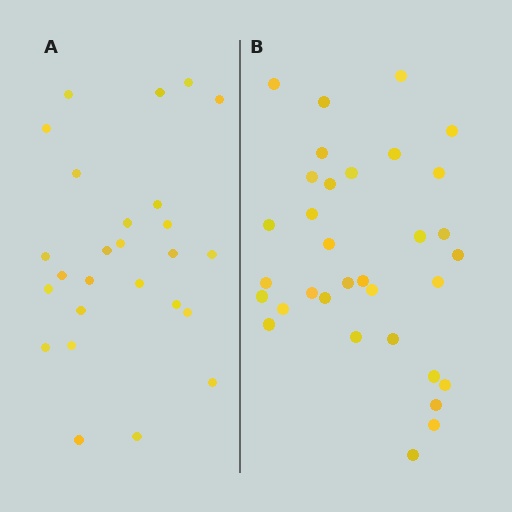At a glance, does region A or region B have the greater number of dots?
Region B (the right region) has more dots.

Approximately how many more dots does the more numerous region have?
Region B has roughly 8 or so more dots than region A.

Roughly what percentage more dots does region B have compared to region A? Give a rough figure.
About 25% more.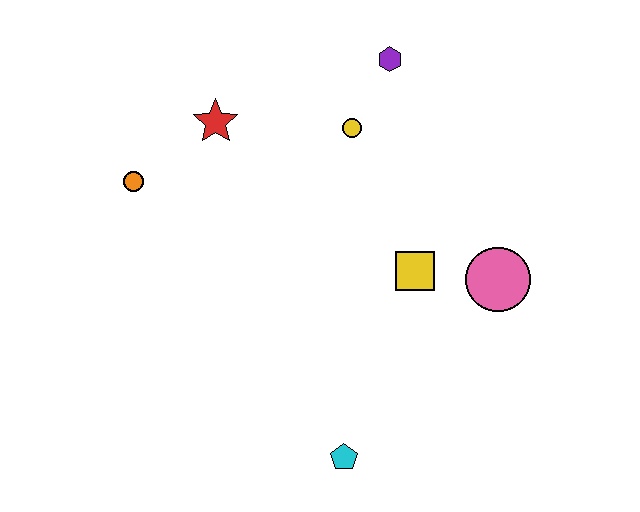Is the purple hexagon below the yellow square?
No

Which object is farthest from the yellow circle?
The cyan pentagon is farthest from the yellow circle.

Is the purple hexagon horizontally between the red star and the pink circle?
Yes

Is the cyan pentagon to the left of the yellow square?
Yes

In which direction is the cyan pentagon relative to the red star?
The cyan pentagon is below the red star.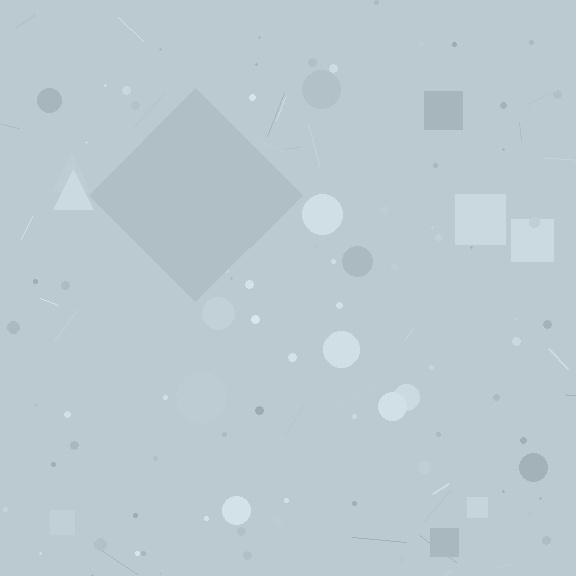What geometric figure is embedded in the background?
A diamond is embedded in the background.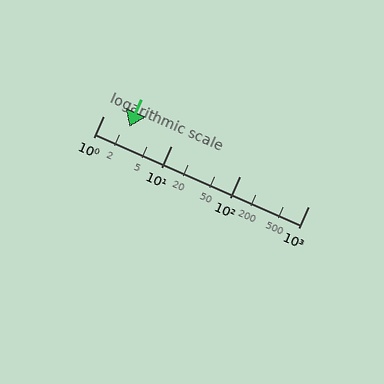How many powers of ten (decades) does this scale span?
The scale spans 3 decades, from 1 to 1000.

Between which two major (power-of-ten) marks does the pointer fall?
The pointer is between 1 and 10.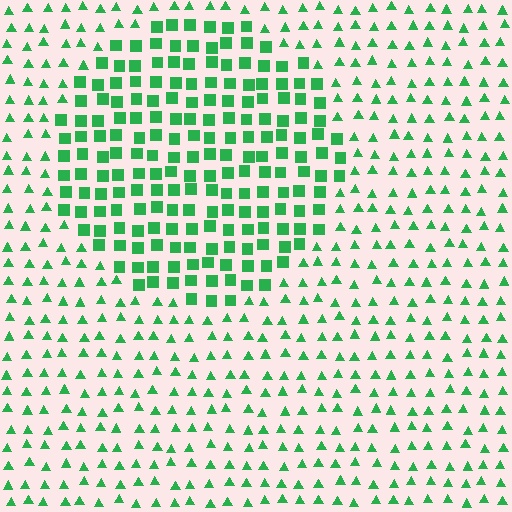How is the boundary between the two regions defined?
The boundary is defined by a change in element shape: squares inside vs. triangles outside. All elements share the same color and spacing.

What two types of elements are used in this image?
The image uses squares inside the circle region and triangles outside it.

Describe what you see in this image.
The image is filled with small green elements arranged in a uniform grid. A circle-shaped region contains squares, while the surrounding area contains triangles. The boundary is defined purely by the change in element shape.